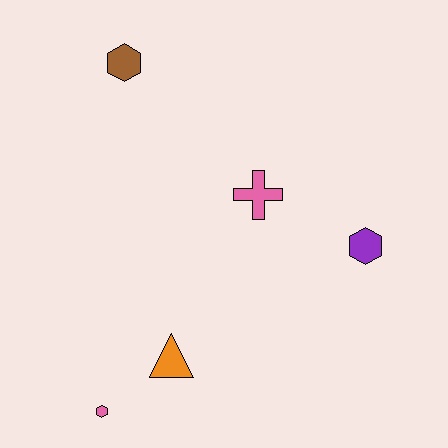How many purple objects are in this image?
There is 1 purple object.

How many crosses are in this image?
There is 1 cross.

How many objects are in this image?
There are 5 objects.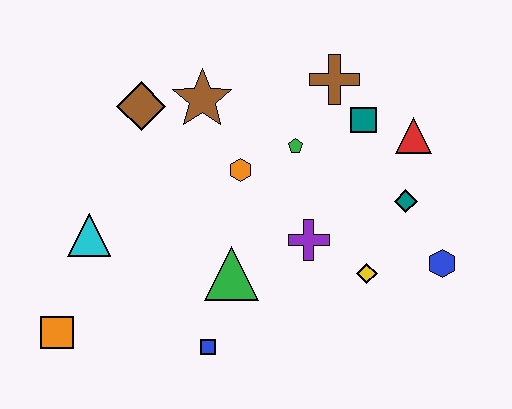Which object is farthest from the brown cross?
The orange square is farthest from the brown cross.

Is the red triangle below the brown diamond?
Yes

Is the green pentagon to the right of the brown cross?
No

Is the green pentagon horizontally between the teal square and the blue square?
Yes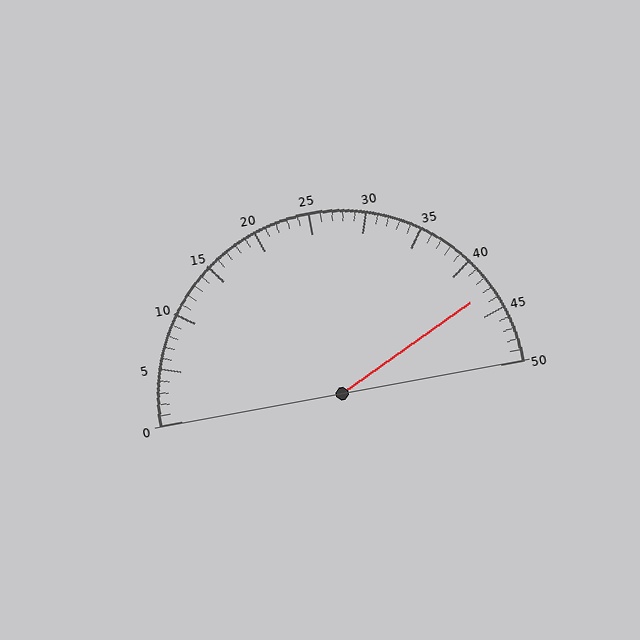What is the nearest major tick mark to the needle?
The nearest major tick mark is 45.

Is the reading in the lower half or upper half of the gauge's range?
The reading is in the upper half of the range (0 to 50).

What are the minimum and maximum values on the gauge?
The gauge ranges from 0 to 50.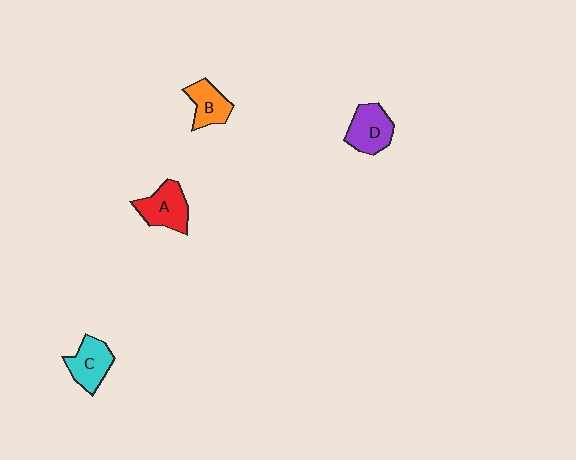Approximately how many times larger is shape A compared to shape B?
Approximately 1.2 times.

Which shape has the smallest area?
Shape B (orange).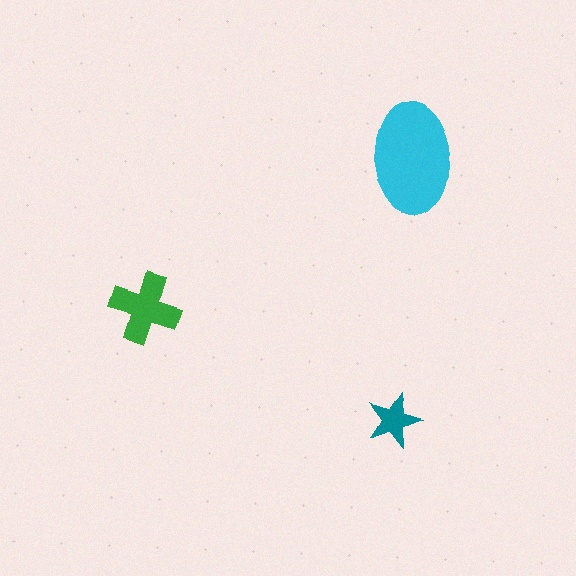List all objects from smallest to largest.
The teal star, the green cross, the cyan ellipse.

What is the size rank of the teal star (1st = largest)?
3rd.